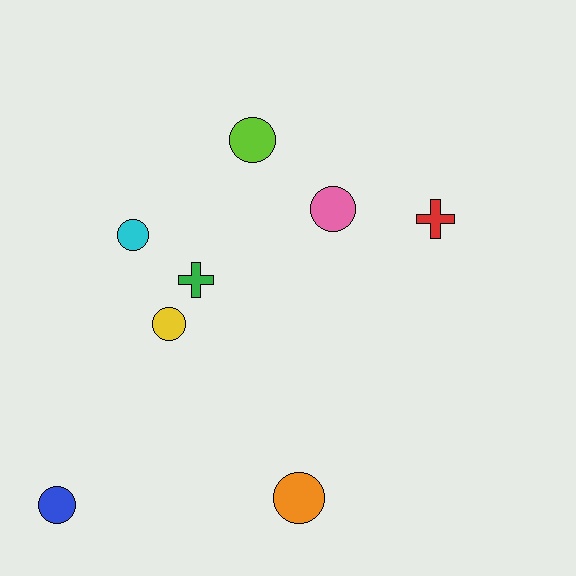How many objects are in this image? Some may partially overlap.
There are 8 objects.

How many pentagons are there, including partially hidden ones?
There are no pentagons.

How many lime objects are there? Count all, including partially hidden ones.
There is 1 lime object.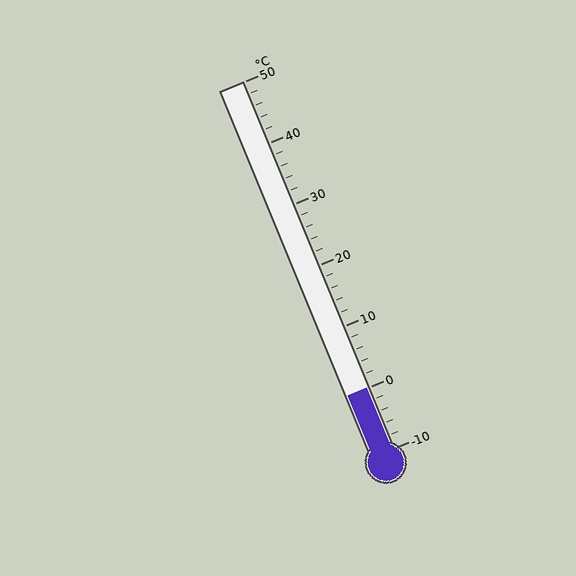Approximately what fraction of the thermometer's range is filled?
The thermometer is filled to approximately 15% of its range.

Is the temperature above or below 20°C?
The temperature is below 20°C.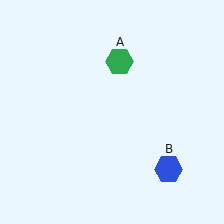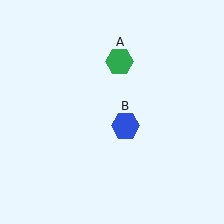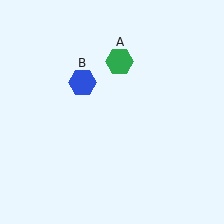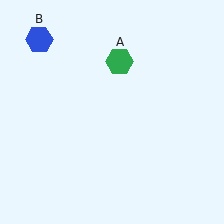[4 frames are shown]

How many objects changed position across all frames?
1 object changed position: blue hexagon (object B).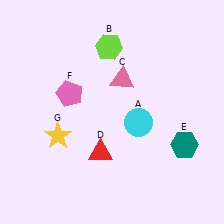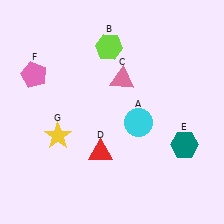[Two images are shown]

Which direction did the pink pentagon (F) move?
The pink pentagon (F) moved left.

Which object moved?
The pink pentagon (F) moved left.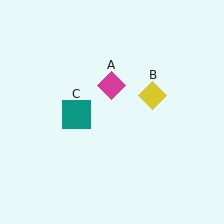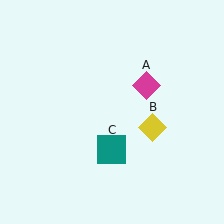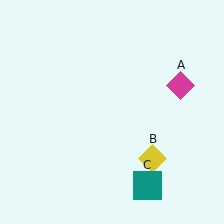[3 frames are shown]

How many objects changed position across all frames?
3 objects changed position: magenta diamond (object A), yellow diamond (object B), teal square (object C).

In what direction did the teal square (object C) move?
The teal square (object C) moved down and to the right.